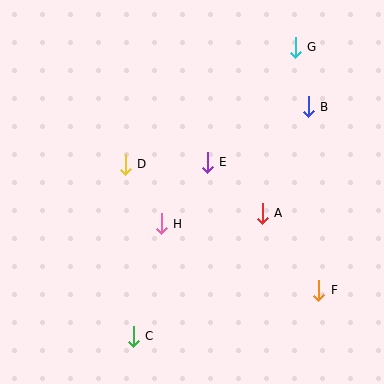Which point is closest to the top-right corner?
Point G is closest to the top-right corner.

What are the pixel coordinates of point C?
Point C is at (133, 336).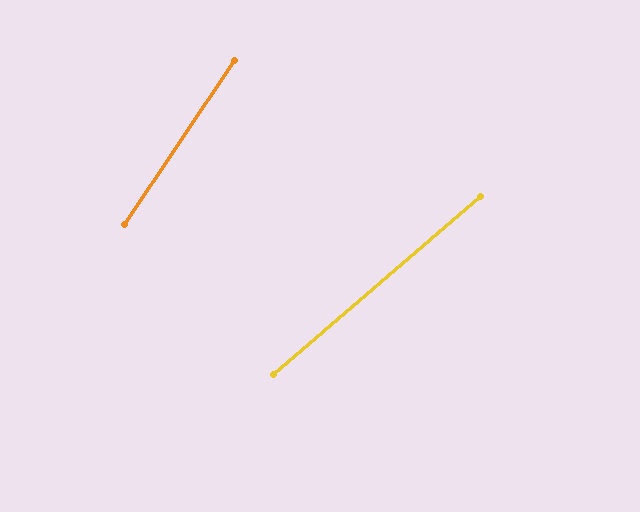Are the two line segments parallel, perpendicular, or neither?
Neither parallel nor perpendicular — they differ by about 15°.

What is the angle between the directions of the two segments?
Approximately 15 degrees.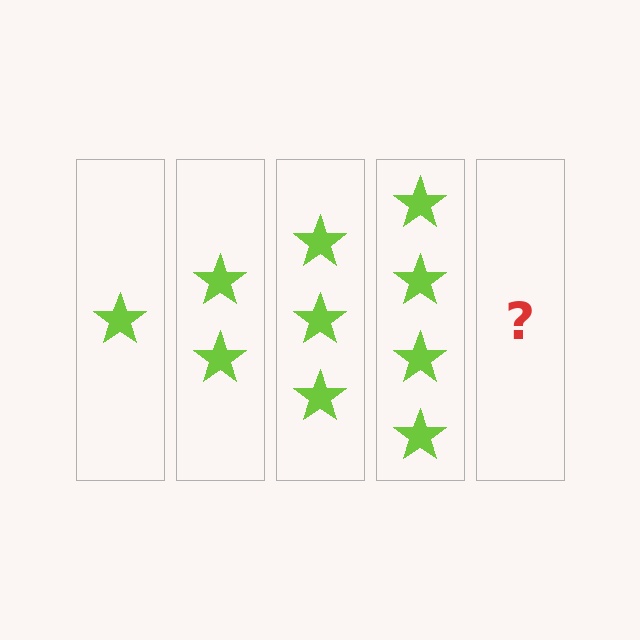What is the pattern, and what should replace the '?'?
The pattern is that each step adds one more star. The '?' should be 5 stars.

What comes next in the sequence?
The next element should be 5 stars.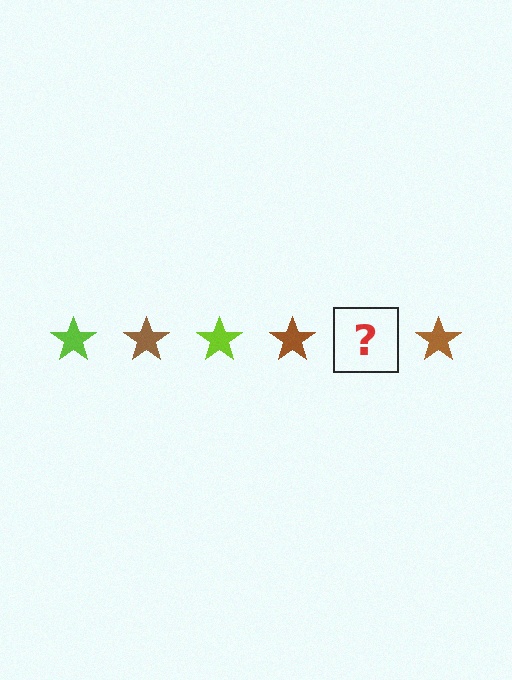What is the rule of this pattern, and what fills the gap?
The rule is that the pattern cycles through lime, brown stars. The gap should be filled with a lime star.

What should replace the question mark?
The question mark should be replaced with a lime star.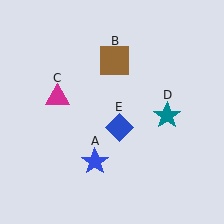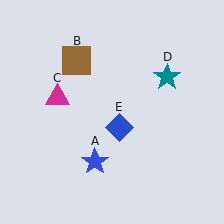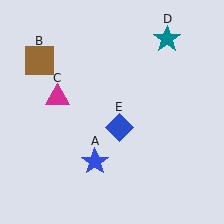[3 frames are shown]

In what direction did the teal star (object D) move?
The teal star (object D) moved up.